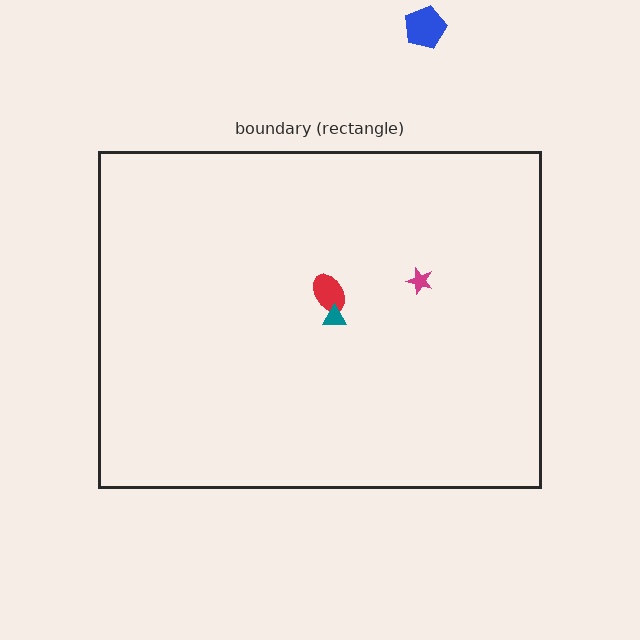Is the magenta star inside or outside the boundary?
Inside.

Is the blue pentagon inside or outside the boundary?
Outside.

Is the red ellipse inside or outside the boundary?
Inside.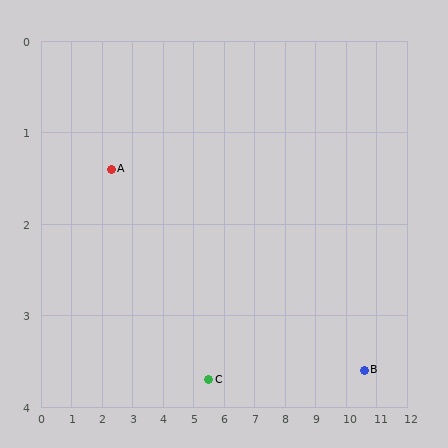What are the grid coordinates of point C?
Point C is at approximately (5.5, 3.7).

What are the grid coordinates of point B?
Point B is at approximately (10.6, 3.6).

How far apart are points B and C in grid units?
Points B and C are about 5.1 grid units apart.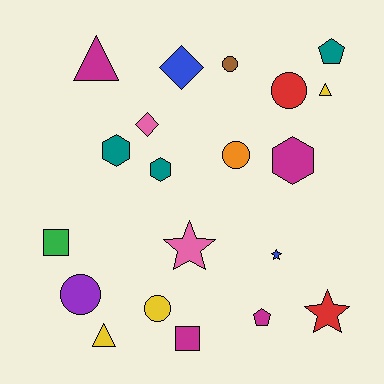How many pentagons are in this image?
There are 2 pentagons.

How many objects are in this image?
There are 20 objects.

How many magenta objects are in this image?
There are 4 magenta objects.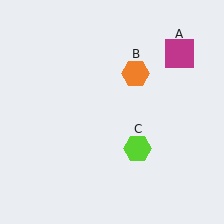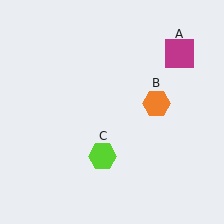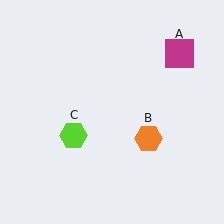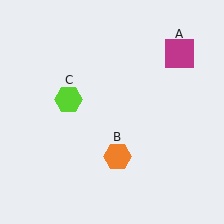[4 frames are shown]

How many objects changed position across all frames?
2 objects changed position: orange hexagon (object B), lime hexagon (object C).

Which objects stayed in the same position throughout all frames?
Magenta square (object A) remained stationary.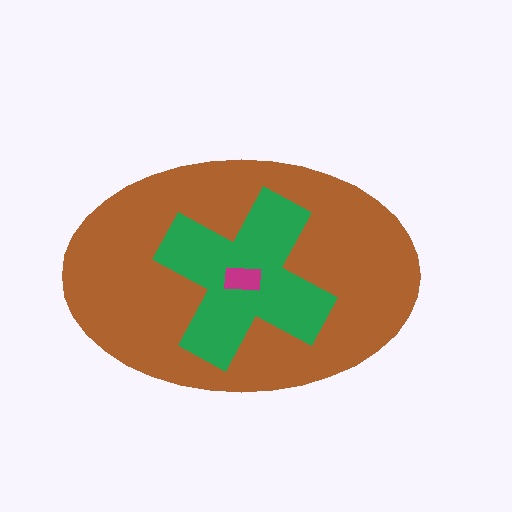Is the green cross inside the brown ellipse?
Yes.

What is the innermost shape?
The magenta rectangle.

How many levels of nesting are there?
3.